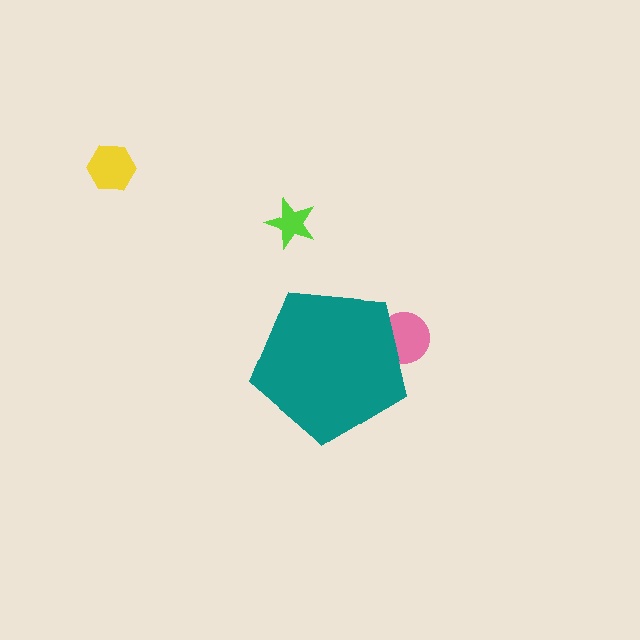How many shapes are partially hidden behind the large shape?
1 shape is partially hidden.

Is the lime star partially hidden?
No, the lime star is fully visible.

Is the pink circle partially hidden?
Yes, the pink circle is partially hidden behind the teal pentagon.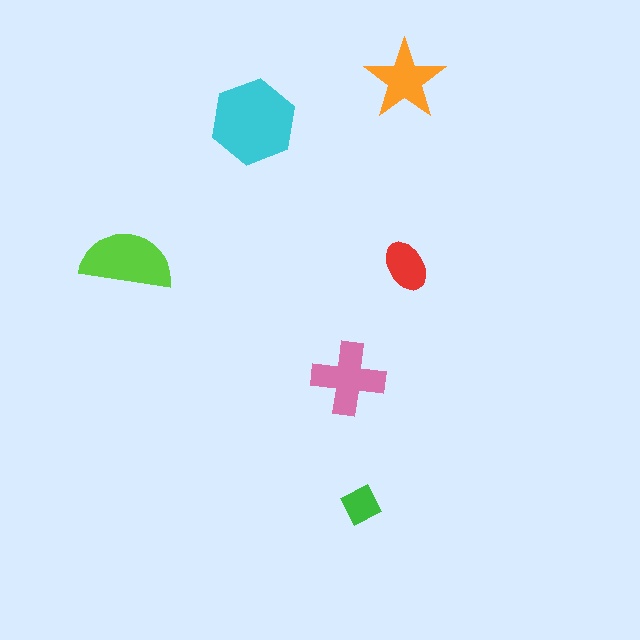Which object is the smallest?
The green diamond.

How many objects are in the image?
There are 6 objects in the image.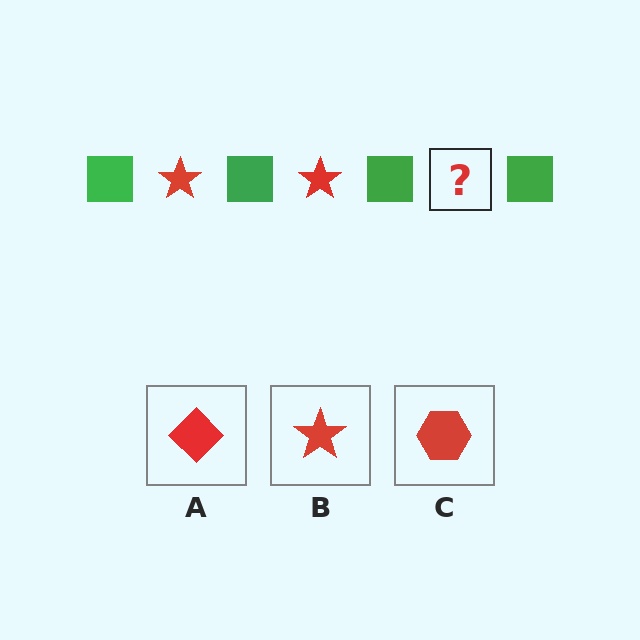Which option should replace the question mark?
Option B.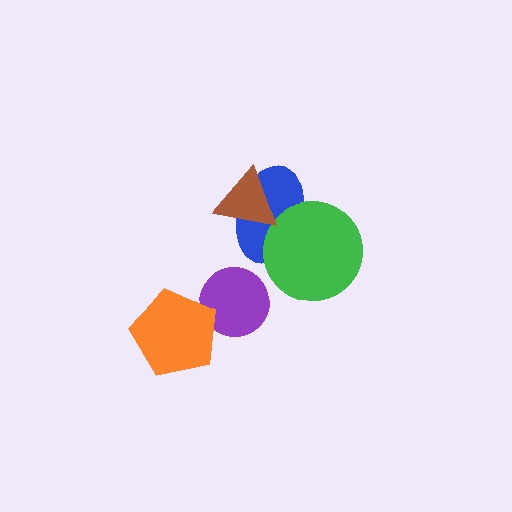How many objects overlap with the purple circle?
1 object overlaps with the purple circle.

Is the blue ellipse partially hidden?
Yes, it is partially covered by another shape.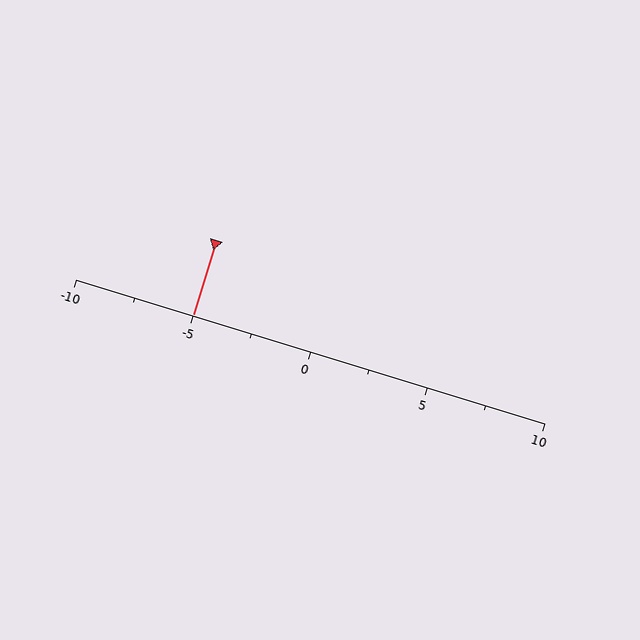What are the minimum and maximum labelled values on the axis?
The axis runs from -10 to 10.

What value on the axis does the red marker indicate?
The marker indicates approximately -5.